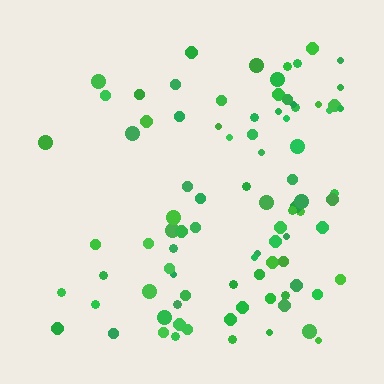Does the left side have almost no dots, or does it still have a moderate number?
Still a moderate number, just noticeably fewer than the right.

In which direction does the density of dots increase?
From left to right, with the right side densest.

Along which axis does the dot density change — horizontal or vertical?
Horizontal.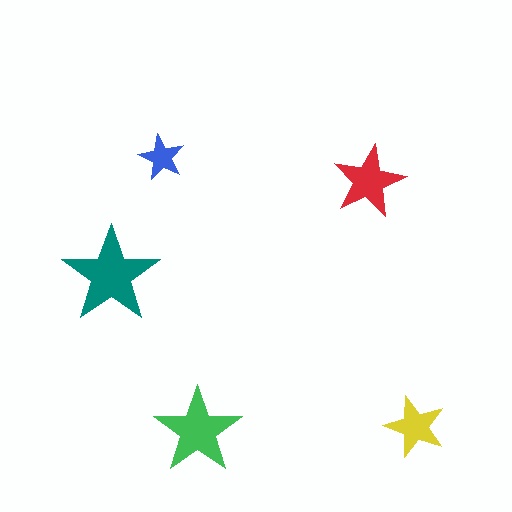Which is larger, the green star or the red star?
The green one.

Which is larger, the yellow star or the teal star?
The teal one.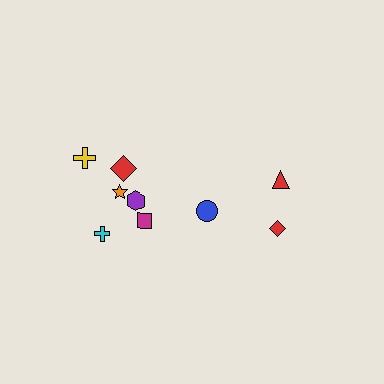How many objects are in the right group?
There are 3 objects.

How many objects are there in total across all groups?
There are 9 objects.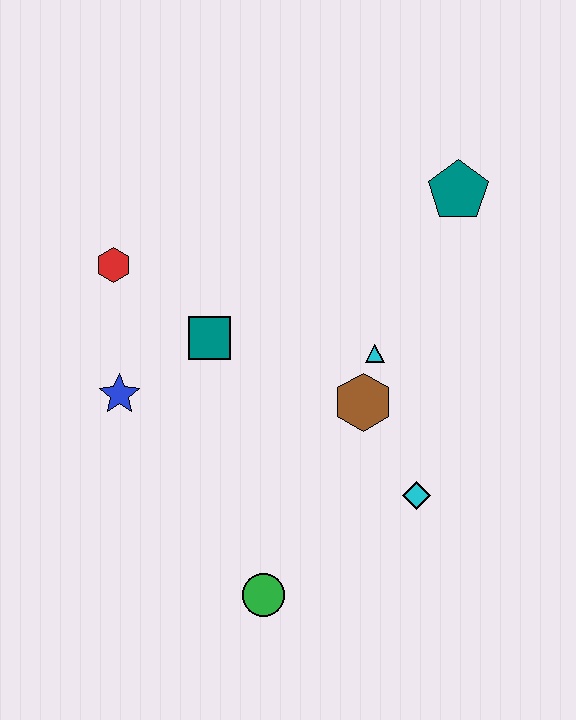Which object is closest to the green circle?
The cyan diamond is closest to the green circle.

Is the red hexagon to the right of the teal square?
No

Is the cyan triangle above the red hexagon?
No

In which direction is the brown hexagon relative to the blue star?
The brown hexagon is to the right of the blue star.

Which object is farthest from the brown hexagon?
The red hexagon is farthest from the brown hexagon.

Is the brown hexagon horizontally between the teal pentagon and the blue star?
Yes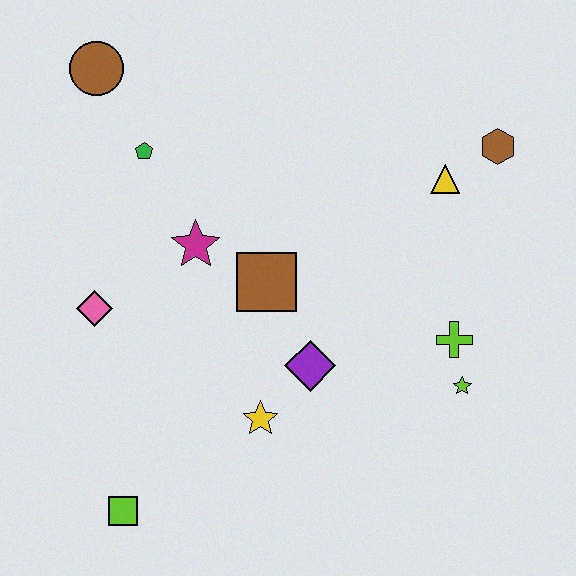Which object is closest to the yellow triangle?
The brown hexagon is closest to the yellow triangle.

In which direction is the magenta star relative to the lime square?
The magenta star is above the lime square.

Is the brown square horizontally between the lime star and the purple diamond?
No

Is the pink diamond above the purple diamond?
Yes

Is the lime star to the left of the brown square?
No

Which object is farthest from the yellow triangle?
The lime square is farthest from the yellow triangle.